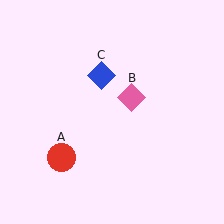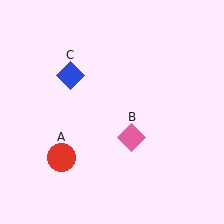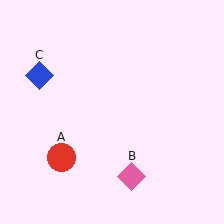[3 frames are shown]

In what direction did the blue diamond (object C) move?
The blue diamond (object C) moved left.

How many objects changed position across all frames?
2 objects changed position: pink diamond (object B), blue diamond (object C).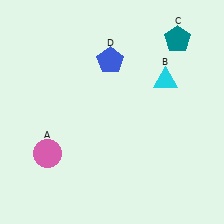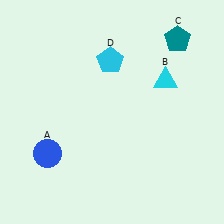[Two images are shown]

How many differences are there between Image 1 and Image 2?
There are 2 differences between the two images.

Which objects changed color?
A changed from pink to blue. D changed from blue to cyan.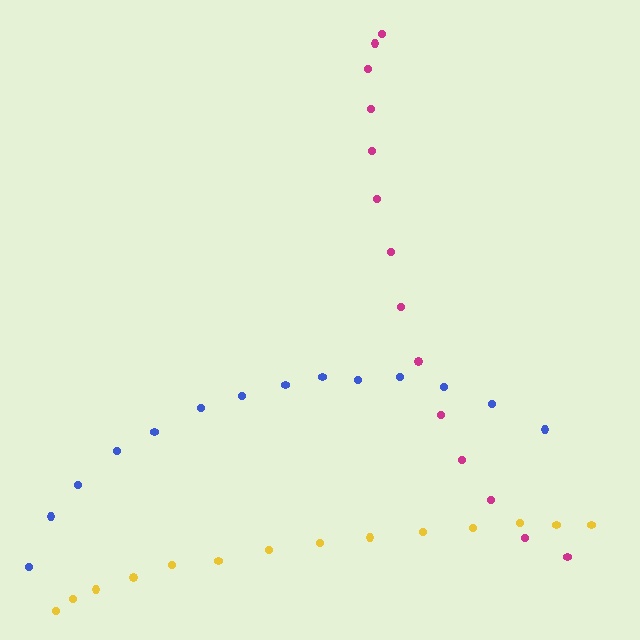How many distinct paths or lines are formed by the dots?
There are 3 distinct paths.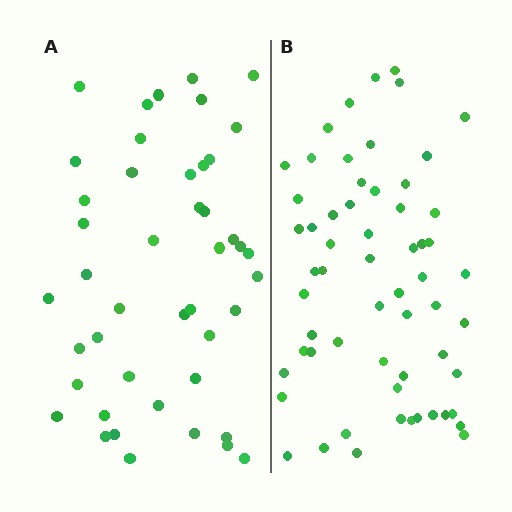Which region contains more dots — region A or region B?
Region B (the right region) has more dots.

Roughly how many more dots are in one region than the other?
Region B has approximately 15 more dots than region A.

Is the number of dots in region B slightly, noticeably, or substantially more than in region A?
Region B has noticeably more, but not dramatically so. The ratio is roughly 1.3 to 1.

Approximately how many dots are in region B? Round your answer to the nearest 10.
About 60 dots.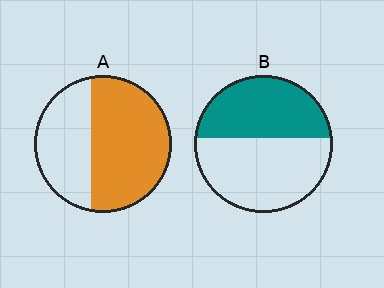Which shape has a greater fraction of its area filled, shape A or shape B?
Shape A.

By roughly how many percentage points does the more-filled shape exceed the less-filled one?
By roughly 15 percentage points (A over B).